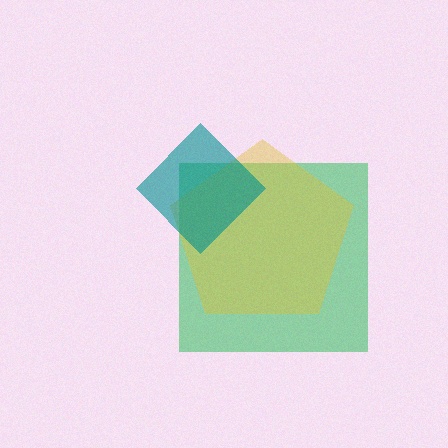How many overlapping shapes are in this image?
There are 3 overlapping shapes in the image.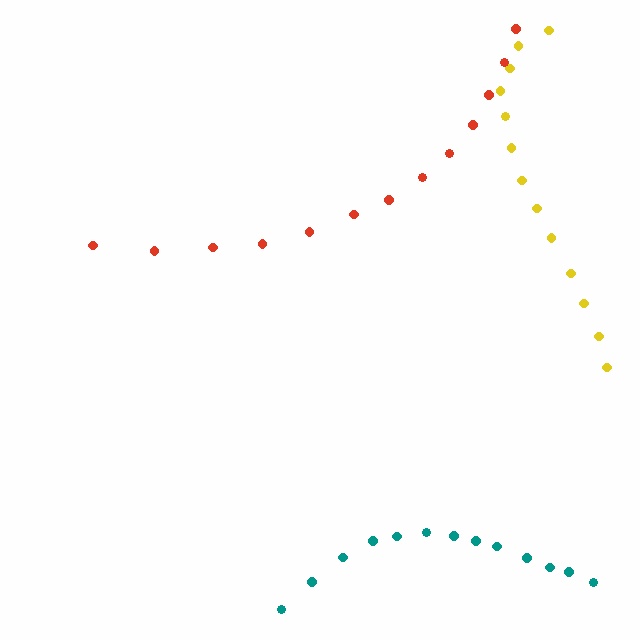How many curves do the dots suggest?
There are 3 distinct paths.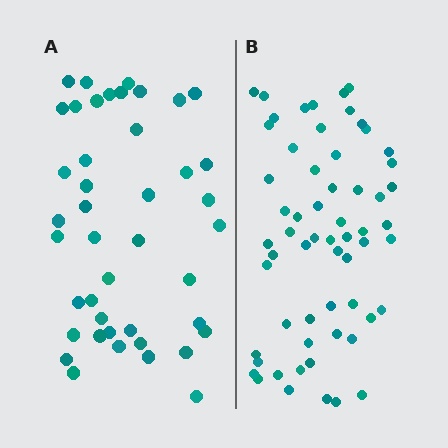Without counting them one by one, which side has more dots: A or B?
Region B (the right region) has more dots.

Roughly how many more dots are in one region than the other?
Region B has approximately 15 more dots than region A.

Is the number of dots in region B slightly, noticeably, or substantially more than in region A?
Region B has noticeably more, but not dramatically so. The ratio is roughly 1.4 to 1.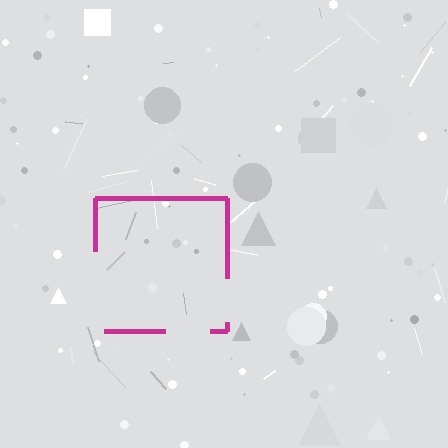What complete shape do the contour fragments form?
The contour fragments form a square.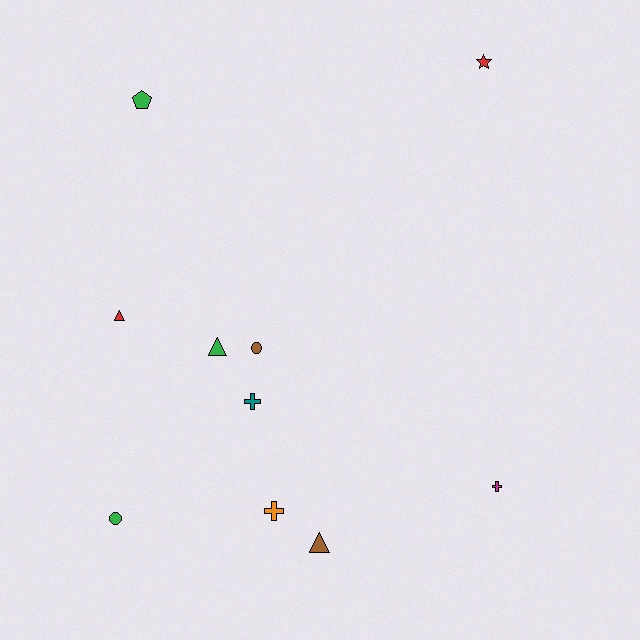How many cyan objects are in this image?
There are no cyan objects.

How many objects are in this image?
There are 10 objects.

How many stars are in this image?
There is 1 star.